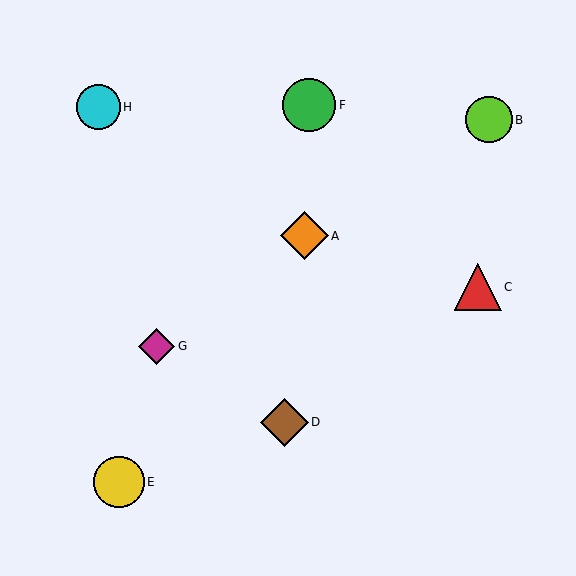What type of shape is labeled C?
Shape C is a red triangle.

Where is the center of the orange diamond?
The center of the orange diamond is at (304, 236).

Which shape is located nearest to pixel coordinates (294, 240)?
The orange diamond (labeled A) at (304, 236) is nearest to that location.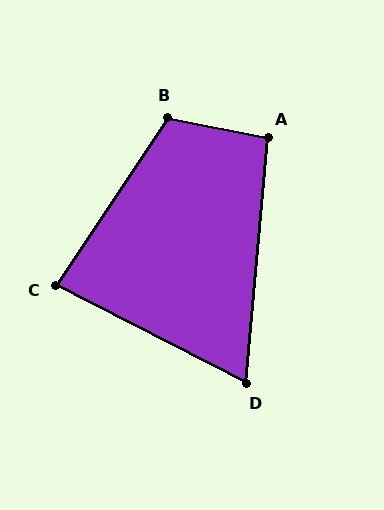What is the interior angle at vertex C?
Approximately 83 degrees (acute).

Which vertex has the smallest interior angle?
D, at approximately 68 degrees.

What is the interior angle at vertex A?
Approximately 97 degrees (obtuse).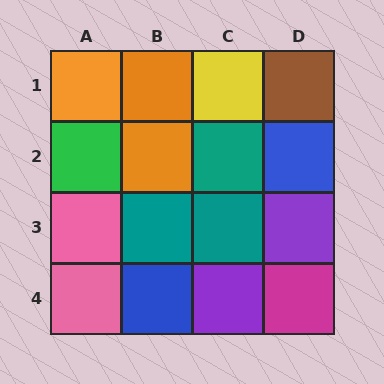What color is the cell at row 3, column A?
Pink.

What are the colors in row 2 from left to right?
Green, orange, teal, blue.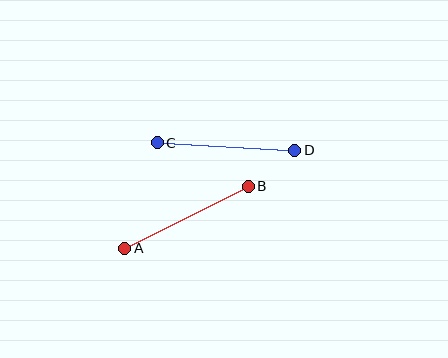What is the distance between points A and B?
The distance is approximately 138 pixels.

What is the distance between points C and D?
The distance is approximately 138 pixels.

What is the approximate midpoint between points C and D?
The midpoint is at approximately (226, 147) pixels.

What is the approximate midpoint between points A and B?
The midpoint is at approximately (186, 217) pixels.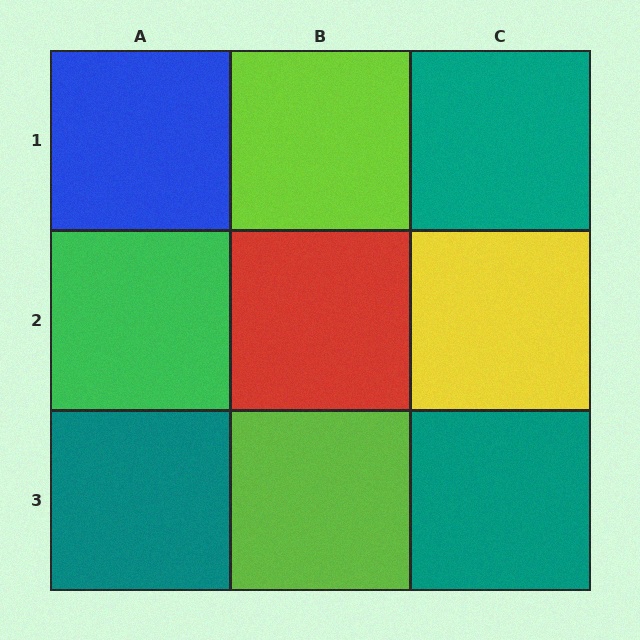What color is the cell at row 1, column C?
Teal.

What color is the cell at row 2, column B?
Red.